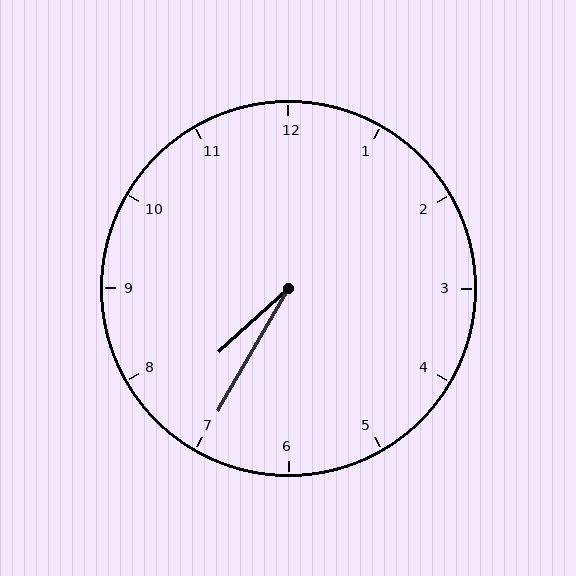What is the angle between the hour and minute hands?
Approximately 18 degrees.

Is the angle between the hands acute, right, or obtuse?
It is acute.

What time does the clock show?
7:35.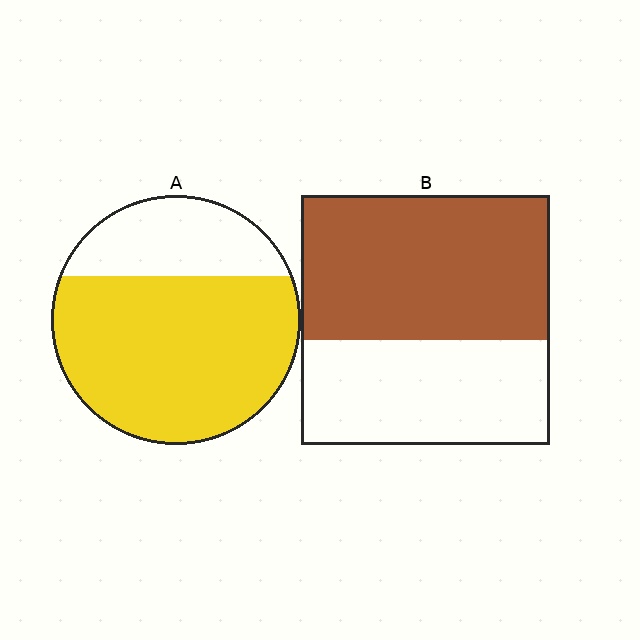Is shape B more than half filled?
Yes.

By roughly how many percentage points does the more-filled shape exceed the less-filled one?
By roughly 15 percentage points (A over B).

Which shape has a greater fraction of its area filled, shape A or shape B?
Shape A.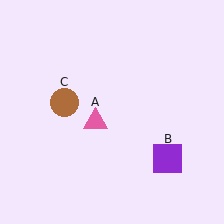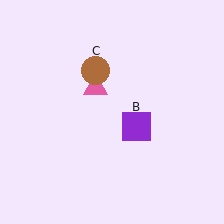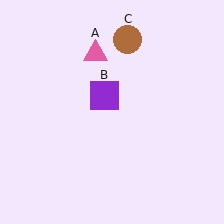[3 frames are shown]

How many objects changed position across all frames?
3 objects changed position: pink triangle (object A), purple square (object B), brown circle (object C).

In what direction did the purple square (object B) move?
The purple square (object B) moved up and to the left.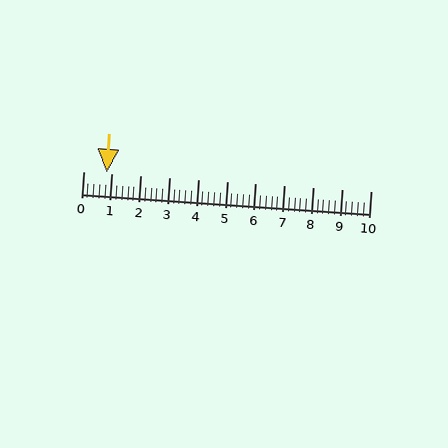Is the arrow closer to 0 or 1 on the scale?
The arrow is closer to 1.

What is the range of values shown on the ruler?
The ruler shows values from 0 to 10.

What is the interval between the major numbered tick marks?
The major tick marks are spaced 1 units apart.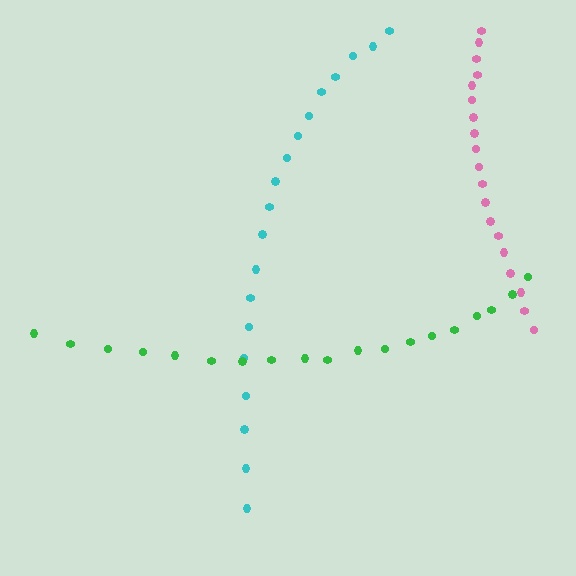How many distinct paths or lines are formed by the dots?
There are 3 distinct paths.